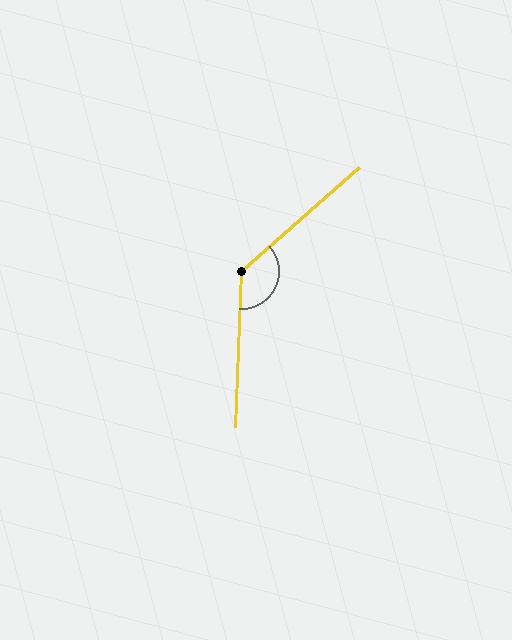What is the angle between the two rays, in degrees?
Approximately 134 degrees.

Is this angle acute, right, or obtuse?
It is obtuse.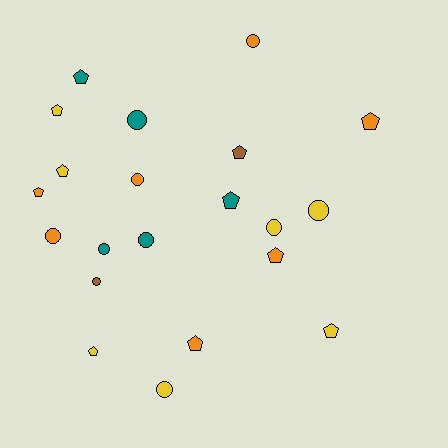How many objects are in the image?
There are 21 objects.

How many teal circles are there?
There are 3 teal circles.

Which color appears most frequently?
Yellow, with 7 objects.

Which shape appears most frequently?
Pentagon, with 11 objects.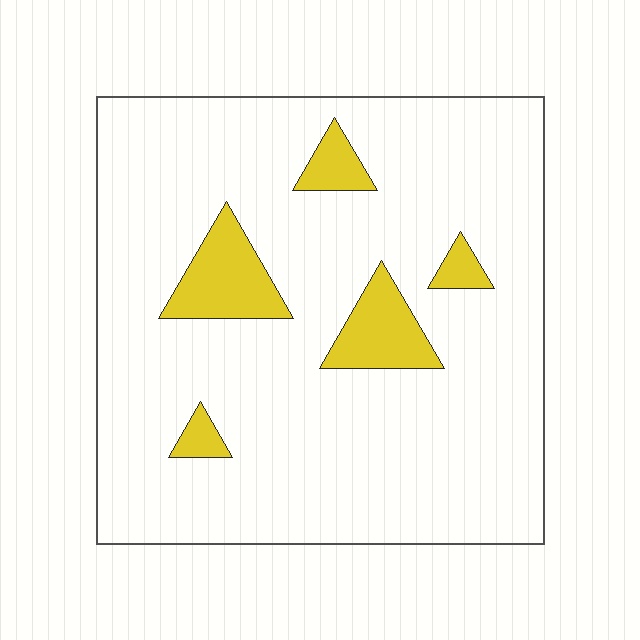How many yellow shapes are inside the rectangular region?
5.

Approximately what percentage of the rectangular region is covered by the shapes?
Approximately 10%.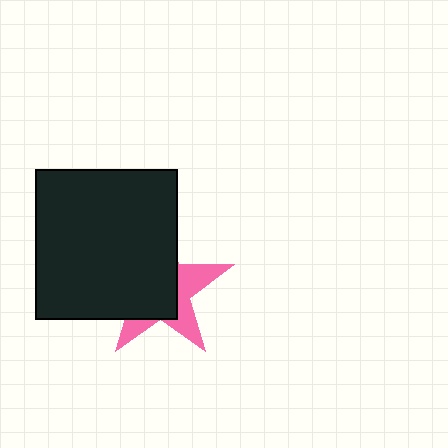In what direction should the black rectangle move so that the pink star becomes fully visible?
The black rectangle should move left. That is the shortest direction to clear the overlap and leave the pink star fully visible.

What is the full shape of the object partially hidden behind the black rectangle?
The partially hidden object is a pink star.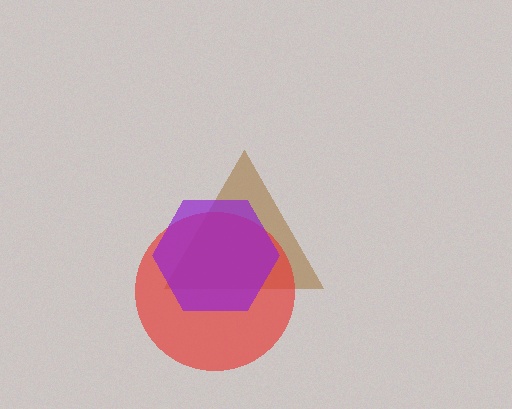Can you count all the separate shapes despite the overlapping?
Yes, there are 3 separate shapes.